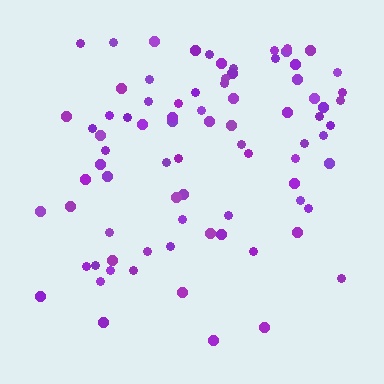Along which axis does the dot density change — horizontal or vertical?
Vertical.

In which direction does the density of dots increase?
From bottom to top, with the top side densest.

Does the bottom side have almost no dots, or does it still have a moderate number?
Still a moderate number, just noticeably fewer than the top.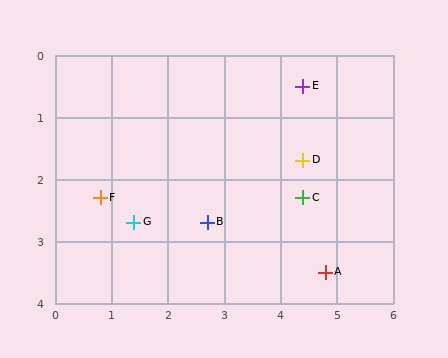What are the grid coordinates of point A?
Point A is at approximately (4.8, 3.5).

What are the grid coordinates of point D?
Point D is at approximately (4.4, 1.7).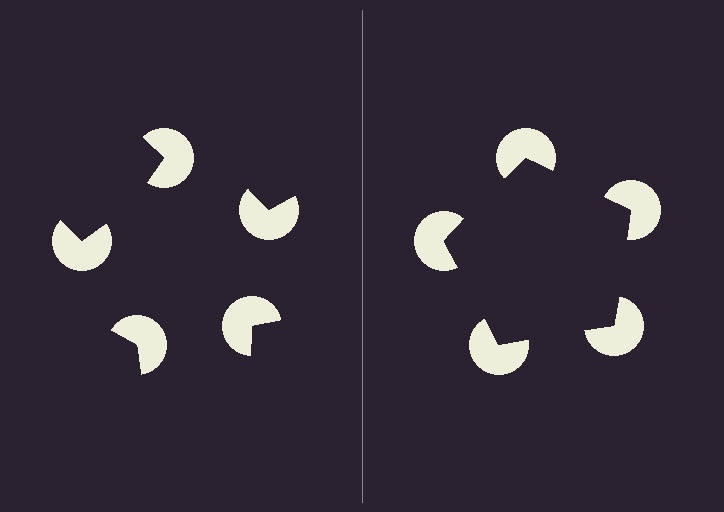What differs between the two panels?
The pac-man discs are positioned identically on both sides; only the wedge orientations differ. On the right they align to a pentagon; on the left they are misaligned.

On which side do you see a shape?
An illusory pentagon appears on the right side. On the left side the wedge cuts are rotated, so no coherent shape forms.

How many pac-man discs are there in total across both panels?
10 — 5 on each side.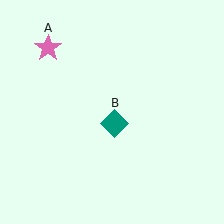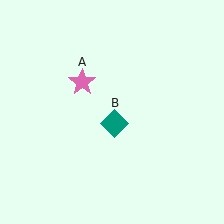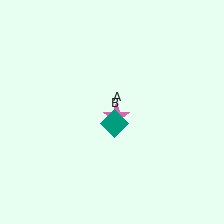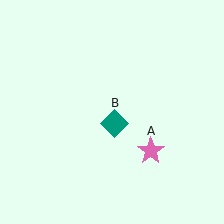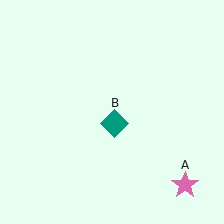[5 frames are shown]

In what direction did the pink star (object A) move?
The pink star (object A) moved down and to the right.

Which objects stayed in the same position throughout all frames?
Teal diamond (object B) remained stationary.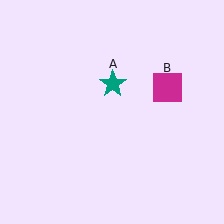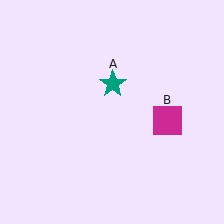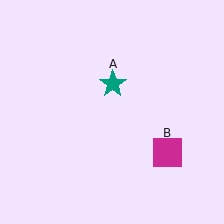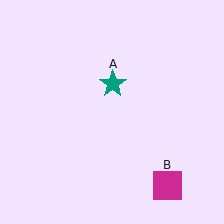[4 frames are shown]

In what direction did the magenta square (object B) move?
The magenta square (object B) moved down.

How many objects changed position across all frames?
1 object changed position: magenta square (object B).